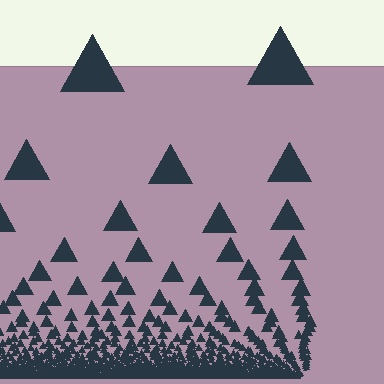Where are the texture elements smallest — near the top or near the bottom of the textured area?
Near the bottom.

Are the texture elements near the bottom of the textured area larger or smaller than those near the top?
Smaller. The gradient is inverted — elements near the bottom are smaller and denser.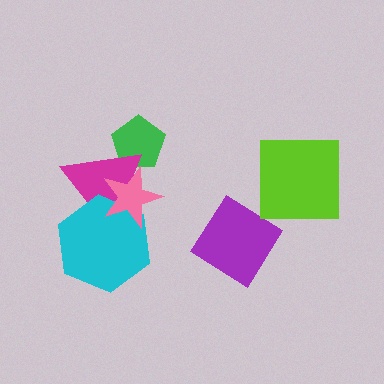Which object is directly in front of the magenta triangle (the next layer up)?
The cyan hexagon is directly in front of the magenta triangle.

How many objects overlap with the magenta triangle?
3 objects overlap with the magenta triangle.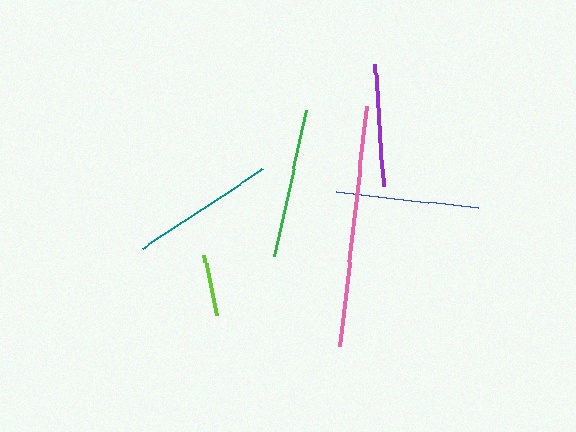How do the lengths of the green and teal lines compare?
The green and teal lines are approximately the same length.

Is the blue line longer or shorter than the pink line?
The pink line is longer than the blue line.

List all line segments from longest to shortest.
From longest to shortest: pink, green, teal, blue, purple, lime.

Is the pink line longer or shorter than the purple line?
The pink line is longer than the purple line.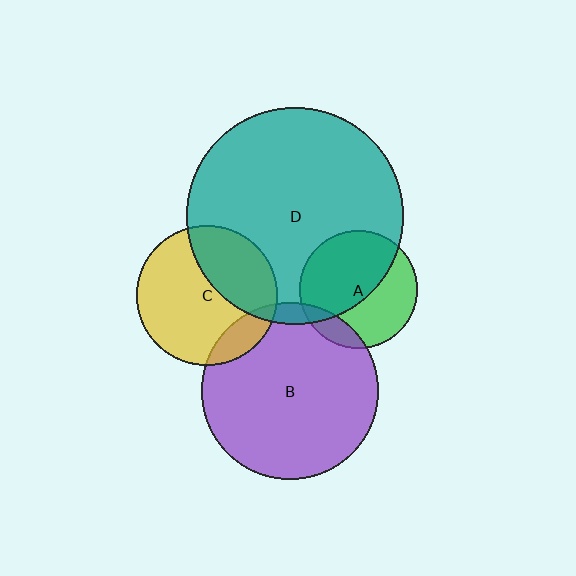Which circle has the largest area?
Circle D (teal).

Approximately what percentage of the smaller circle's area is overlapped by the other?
Approximately 35%.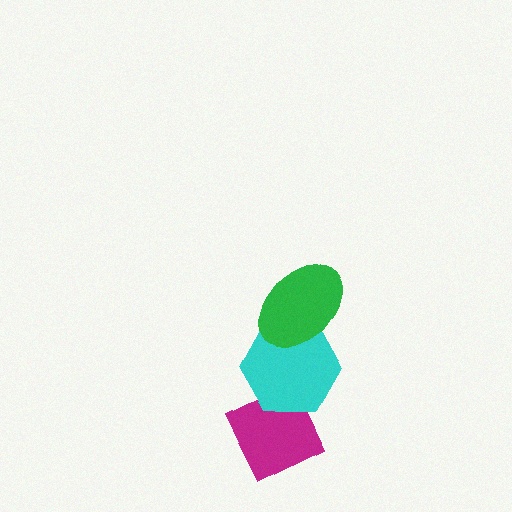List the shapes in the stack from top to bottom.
From top to bottom: the green ellipse, the cyan hexagon, the magenta diamond.